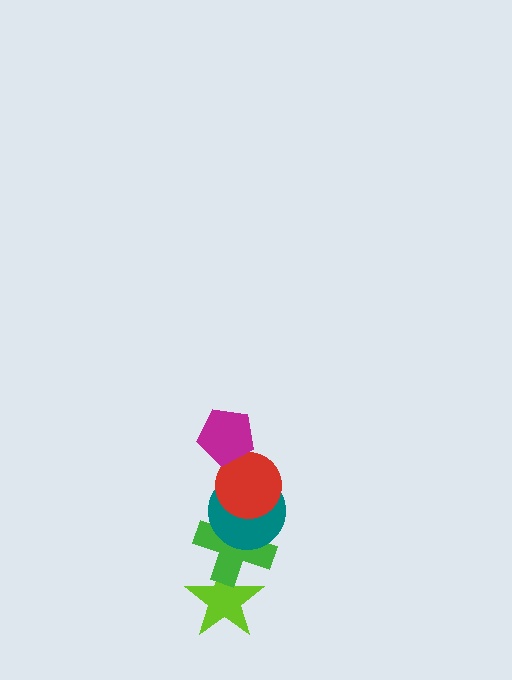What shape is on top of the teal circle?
The red circle is on top of the teal circle.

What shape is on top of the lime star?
The green cross is on top of the lime star.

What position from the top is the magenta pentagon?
The magenta pentagon is 1st from the top.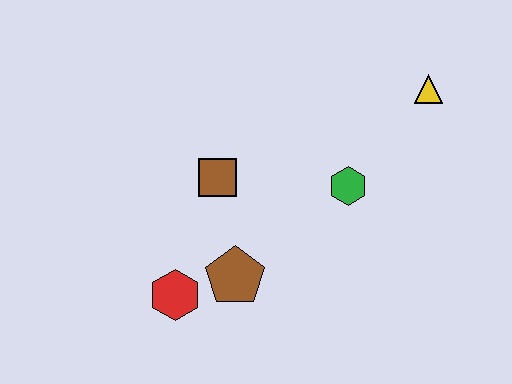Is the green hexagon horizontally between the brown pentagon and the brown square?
No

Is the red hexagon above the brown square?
No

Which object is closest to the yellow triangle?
The green hexagon is closest to the yellow triangle.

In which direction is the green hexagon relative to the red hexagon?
The green hexagon is to the right of the red hexagon.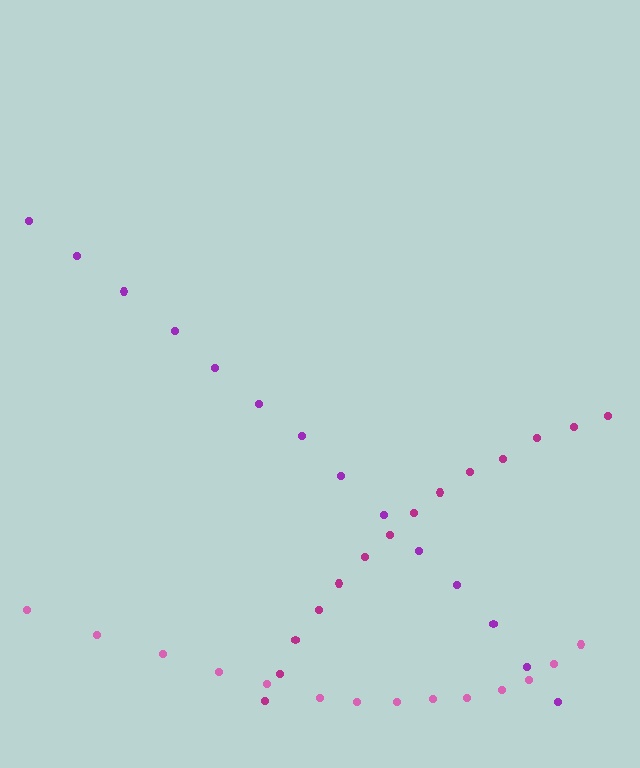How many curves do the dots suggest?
There are 3 distinct paths.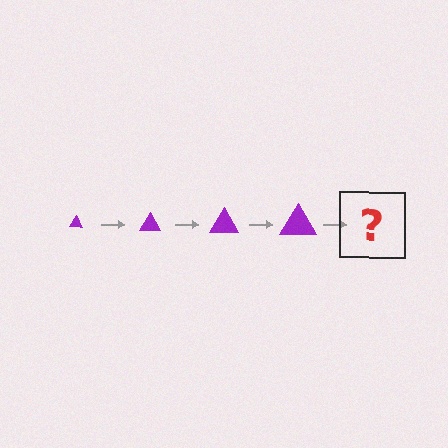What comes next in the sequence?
The next element should be a purple triangle, larger than the previous one.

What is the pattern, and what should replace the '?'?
The pattern is that the triangle gets progressively larger each step. The '?' should be a purple triangle, larger than the previous one.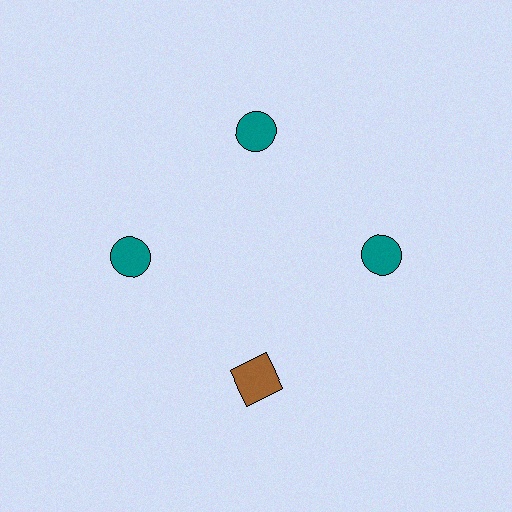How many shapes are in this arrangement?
There are 4 shapes arranged in a ring pattern.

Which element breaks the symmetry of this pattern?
The brown square at roughly the 6 o'clock position breaks the symmetry. All other shapes are teal circles.